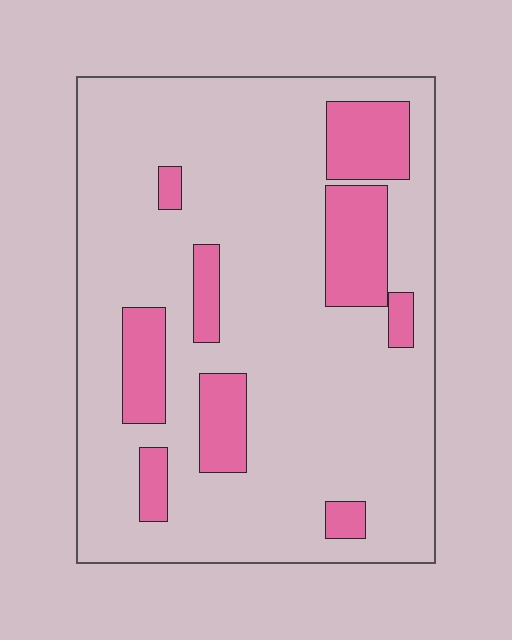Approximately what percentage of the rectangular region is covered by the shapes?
Approximately 20%.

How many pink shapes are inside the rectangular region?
9.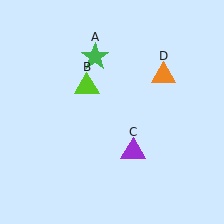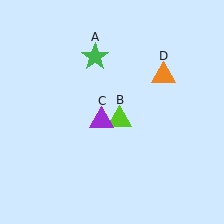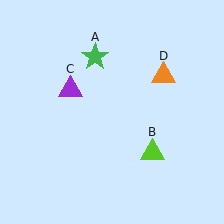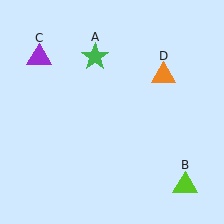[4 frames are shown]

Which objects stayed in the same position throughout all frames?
Green star (object A) and orange triangle (object D) remained stationary.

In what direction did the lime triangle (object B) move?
The lime triangle (object B) moved down and to the right.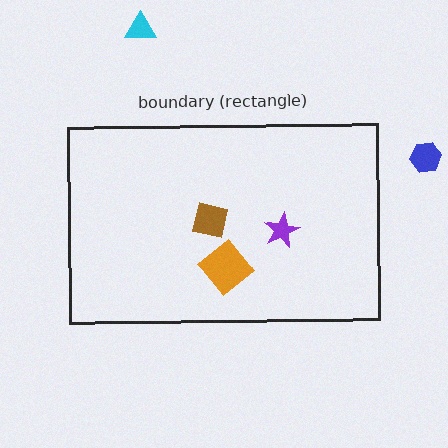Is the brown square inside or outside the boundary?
Inside.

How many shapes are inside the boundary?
3 inside, 2 outside.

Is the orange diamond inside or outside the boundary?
Inside.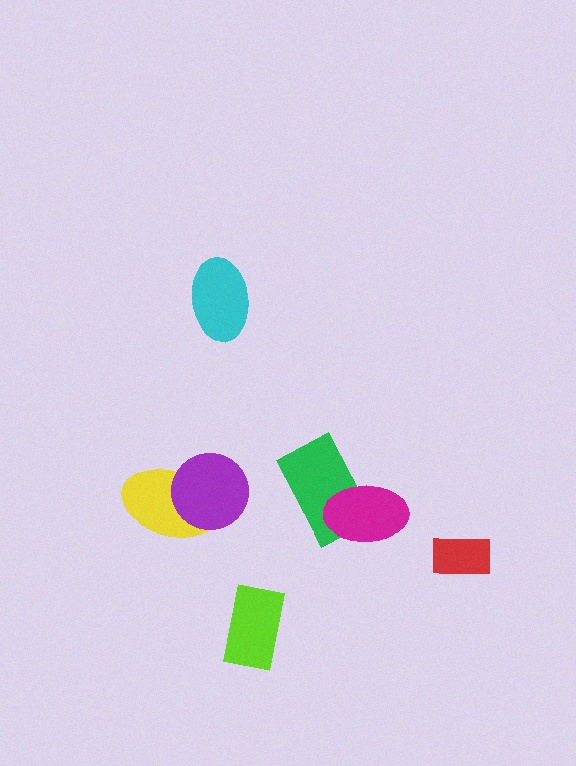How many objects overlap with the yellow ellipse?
1 object overlaps with the yellow ellipse.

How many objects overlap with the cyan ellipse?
0 objects overlap with the cyan ellipse.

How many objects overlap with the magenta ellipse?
1 object overlaps with the magenta ellipse.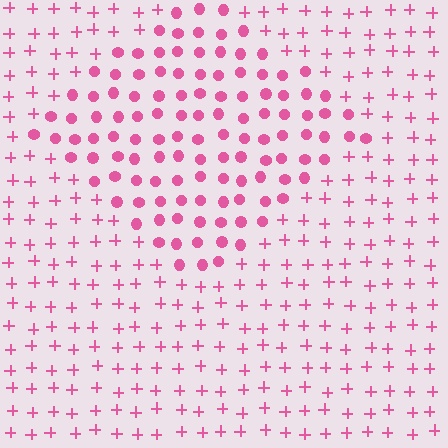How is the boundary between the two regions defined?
The boundary is defined by a change in element shape: circles inside vs. plus signs outside. All elements share the same color and spacing.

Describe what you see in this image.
The image is filled with small pink elements arranged in a uniform grid. A diamond-shaped region contains circles, while the surrounding area contains plus signs. The boundary is defined purely by the change in element shape.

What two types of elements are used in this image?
The image uses circles inside the diamond region and plus signs outside it.